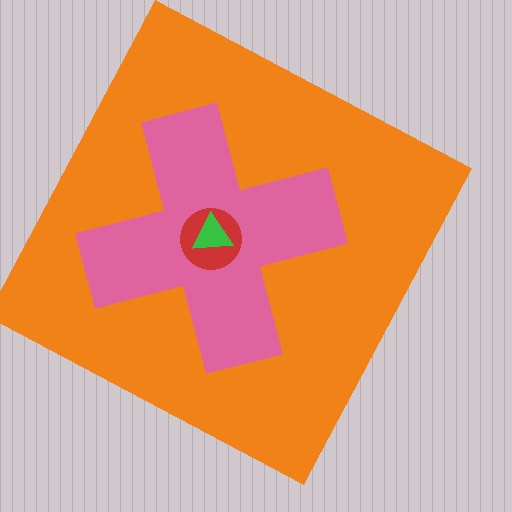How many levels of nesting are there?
4.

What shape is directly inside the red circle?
The green triangle.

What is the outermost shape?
The orange square.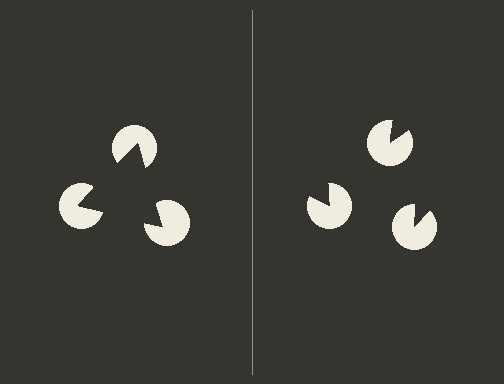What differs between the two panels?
The pac-man discs are positioned identically on both sides; only the wedge orientations differ. On the left they align to a triangle; on the right they are misaligned.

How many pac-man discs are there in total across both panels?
6 — 3 on each side.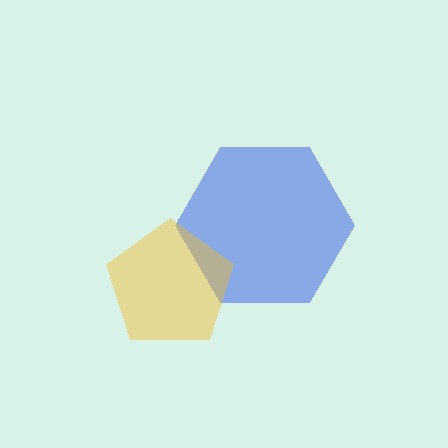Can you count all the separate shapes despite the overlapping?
Yes, there are 2 separate shapes.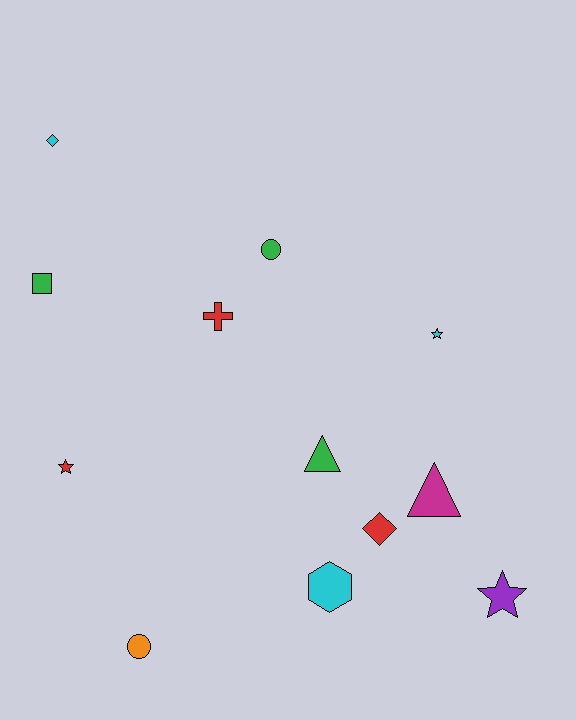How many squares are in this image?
There is 1 square.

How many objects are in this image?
There are 12 objects.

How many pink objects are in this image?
There are no pink objects.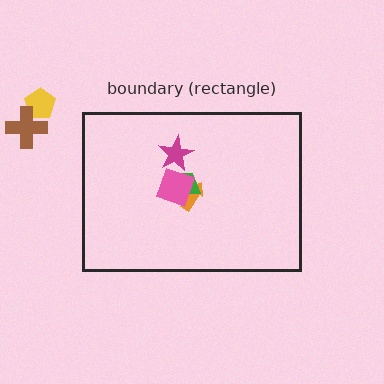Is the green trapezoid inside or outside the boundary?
Inside.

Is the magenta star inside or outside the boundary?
Inside.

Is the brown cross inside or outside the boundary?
Outside.